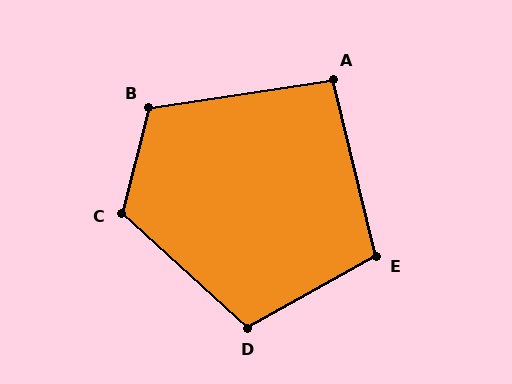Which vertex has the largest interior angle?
C, at approximately 118 degrees.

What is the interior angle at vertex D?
Approximately 109 degrees (obtuse).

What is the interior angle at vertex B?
Approximately 113 degrees (obtuse).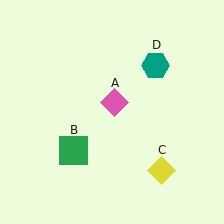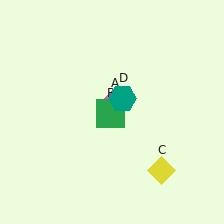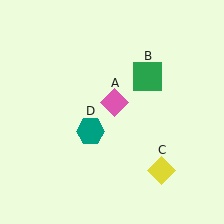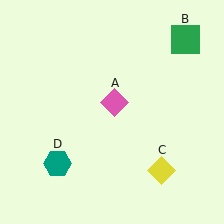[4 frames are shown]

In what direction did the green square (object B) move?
The green square (object B) moved up and to the right.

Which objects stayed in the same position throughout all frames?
Pink diamond (object A) and yellow diamond (object C) remained stationary.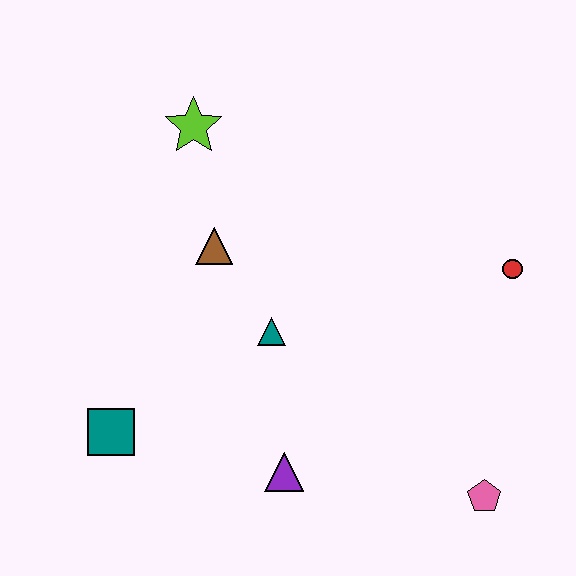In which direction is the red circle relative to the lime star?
The red circle is to the right of the lime star.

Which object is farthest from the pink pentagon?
The lime star is farthest from the pink pentagon.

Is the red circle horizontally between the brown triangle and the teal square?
No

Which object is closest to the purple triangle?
The teal triangle is closest to the purple triangle.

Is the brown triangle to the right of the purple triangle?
No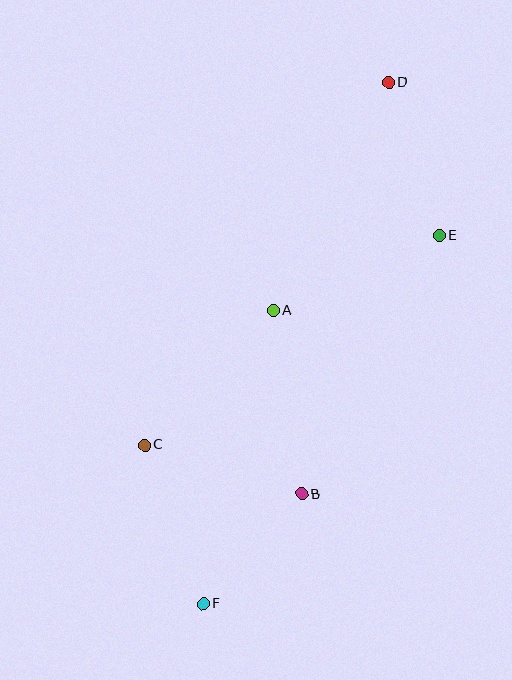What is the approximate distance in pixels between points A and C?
The distance between A and C is approximately 186 pixels.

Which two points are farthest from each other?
Points D and F are farthest from each other.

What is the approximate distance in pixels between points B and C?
The distance between B and C is approximately 165 pixels.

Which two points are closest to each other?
Points B and F are closest to each other.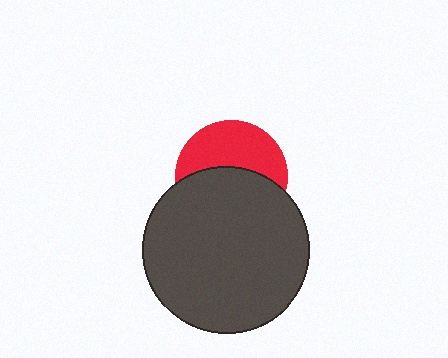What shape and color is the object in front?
The object in front is a dark gray circle.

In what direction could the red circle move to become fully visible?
The red circle could move up. That would shift it out from behind the dark gray circle entirely.